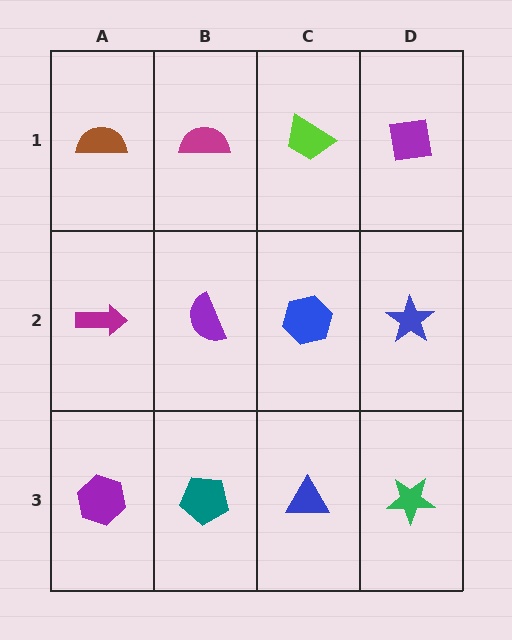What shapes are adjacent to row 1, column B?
A purple semicircle (row 2, column B), a brown semicircle (row 1, column A), a lime trapezoid (row 1, column C).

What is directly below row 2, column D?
A green star.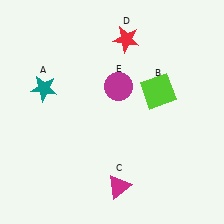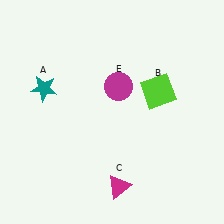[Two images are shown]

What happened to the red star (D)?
The red star (D) was removed in Image 2. It was in the top-right area of Image 1.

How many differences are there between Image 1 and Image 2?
There is 1 difference between the two images.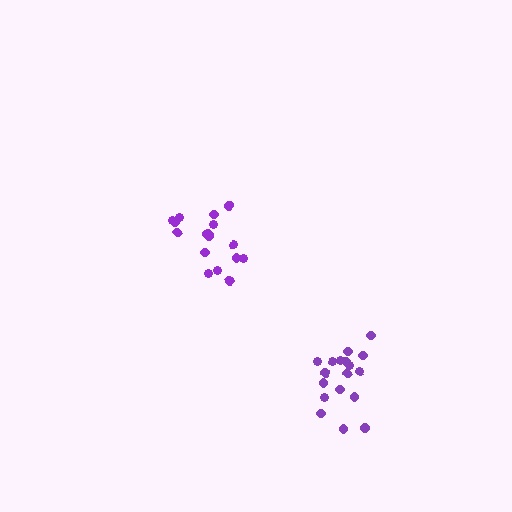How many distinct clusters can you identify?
There are 2 distinct clusters.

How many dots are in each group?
Group 1: 17 dots, Group 2: 18 dots (35 total).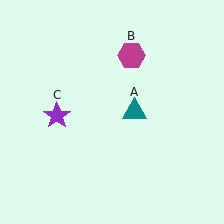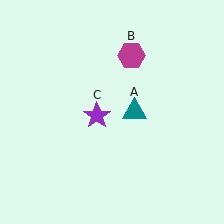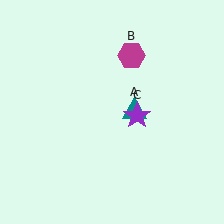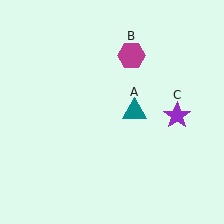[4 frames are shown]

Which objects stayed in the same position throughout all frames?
Teal triangle (object A) and magenta hexagon (object B) remained stationary.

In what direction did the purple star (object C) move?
The purple star (object C) moved right.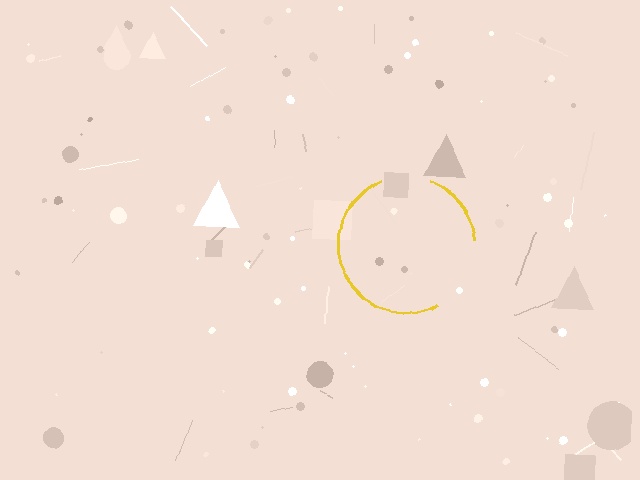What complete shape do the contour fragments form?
The contour fragments form a circle.